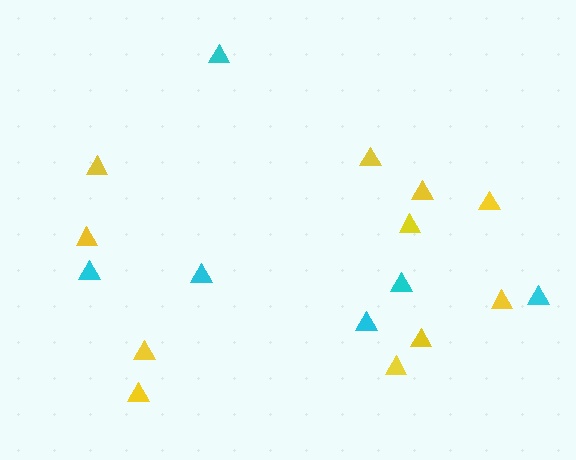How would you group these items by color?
There are 2 groups: one group of yellow triangles (11) and one group of cyan triangles (6).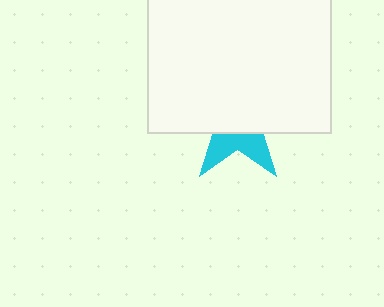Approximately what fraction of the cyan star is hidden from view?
Roughly 65% of the cyan star is hidden behind the white square.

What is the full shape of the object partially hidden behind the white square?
The partially hidden object is a cyan star.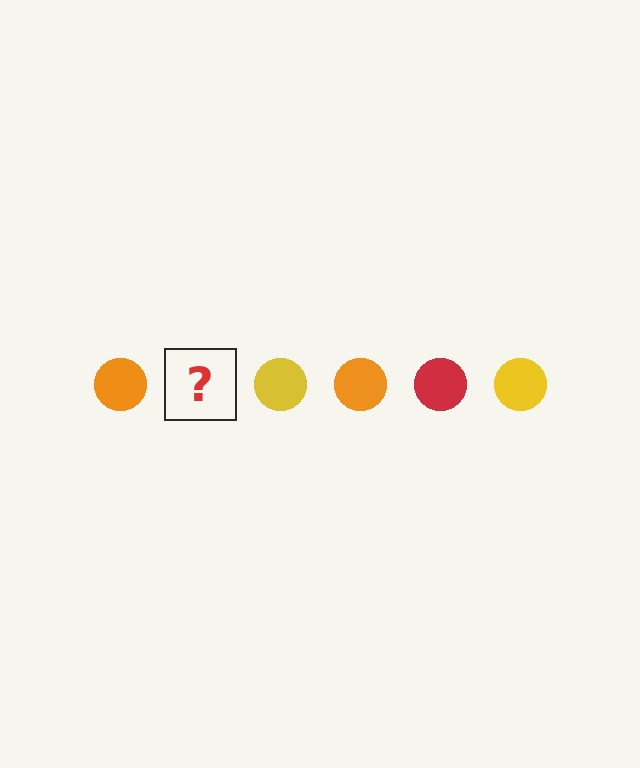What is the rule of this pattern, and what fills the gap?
The rule is that the pattern cycles through orange, red, yellow circles. The gap should be filled with a red circle.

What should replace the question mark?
The question mark should be replaced with a red circle.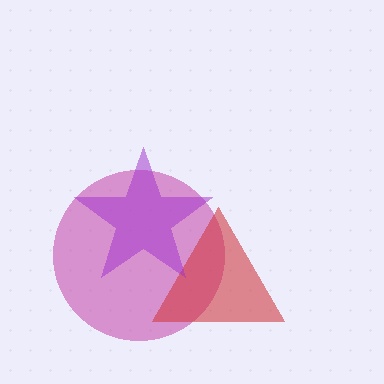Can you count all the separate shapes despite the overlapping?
Yes, there are 3 separate shapes.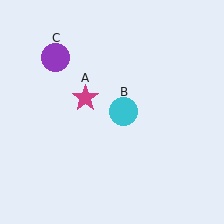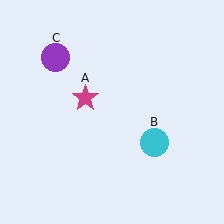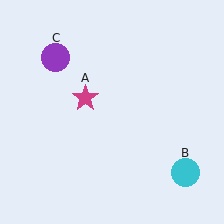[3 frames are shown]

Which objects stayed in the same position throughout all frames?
Magenta star (object A) and purple circle (object C) remained stationary.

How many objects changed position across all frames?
1 object changed position: cyan circle (object B).